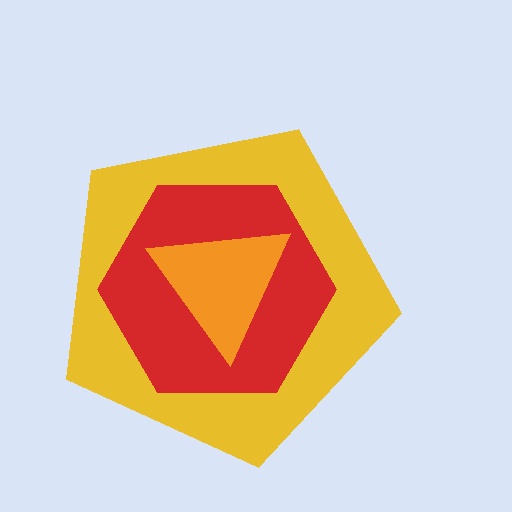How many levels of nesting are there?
3.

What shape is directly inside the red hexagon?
The orange triangle.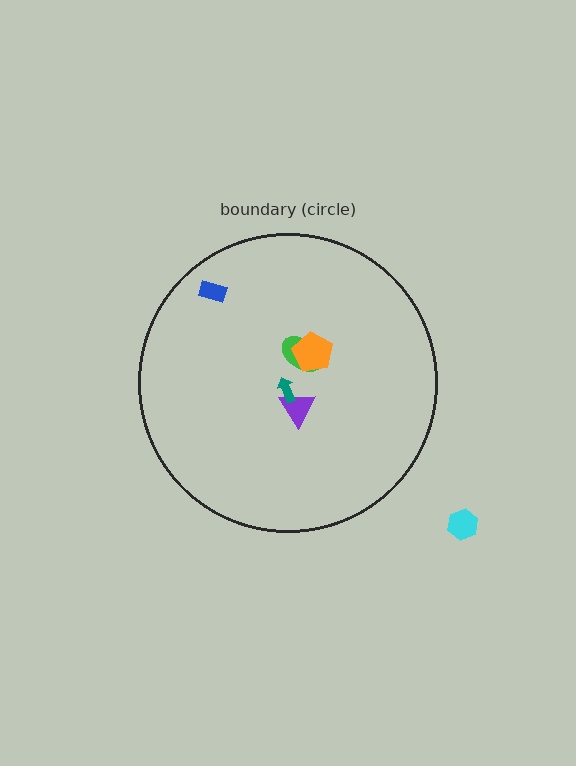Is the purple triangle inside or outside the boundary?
Inside.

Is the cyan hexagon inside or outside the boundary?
Outside.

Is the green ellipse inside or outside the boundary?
Inside.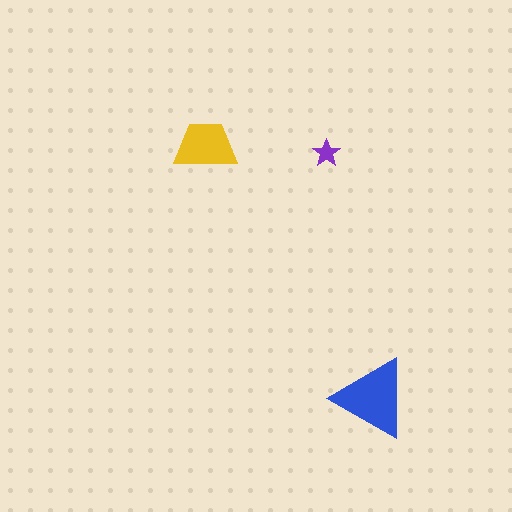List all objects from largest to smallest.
The blue triangle, the yellow trapezoid, the purple star.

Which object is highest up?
The yellow trapezoid is topmost.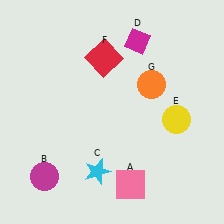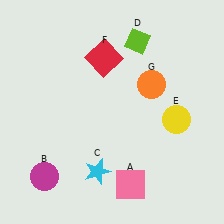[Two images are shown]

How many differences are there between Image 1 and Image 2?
There is 1 difference between the two images.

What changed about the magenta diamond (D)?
In Image 1, D is magenta. In Image 2, it changed to lime.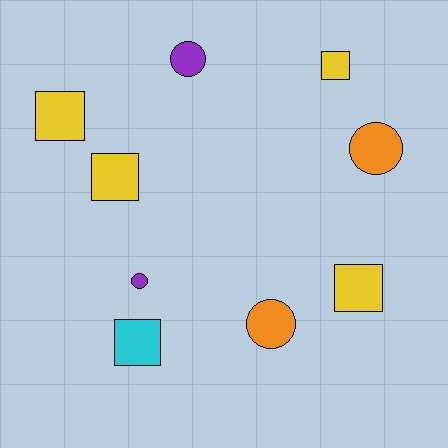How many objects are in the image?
There are 9 objects.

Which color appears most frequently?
Yellow, with 4 objects.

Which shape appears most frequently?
Square, with 5 objects.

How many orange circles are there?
There are 2 orange circles.